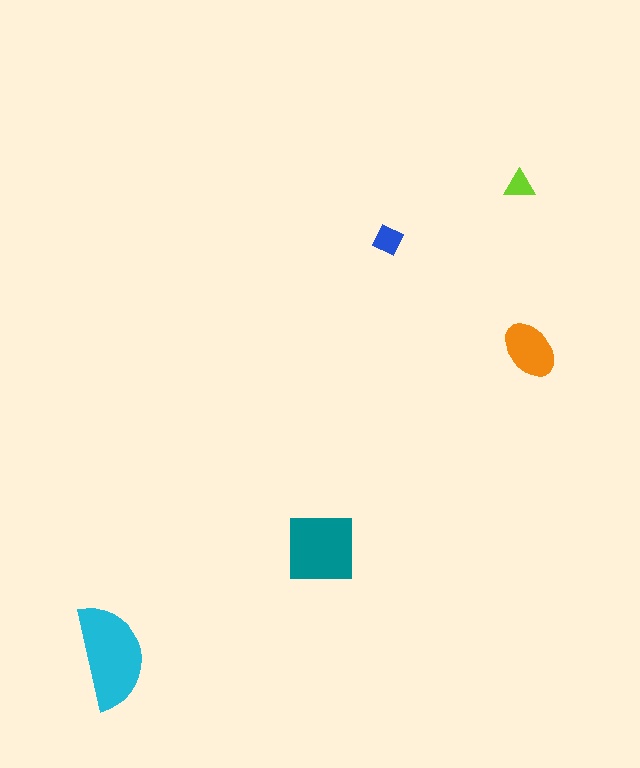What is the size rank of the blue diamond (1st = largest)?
4th.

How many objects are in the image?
There are 5 objects in the image.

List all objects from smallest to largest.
The lime triangle, the blue diamond, the orange ellipse, the teal square, the cyan semicircle.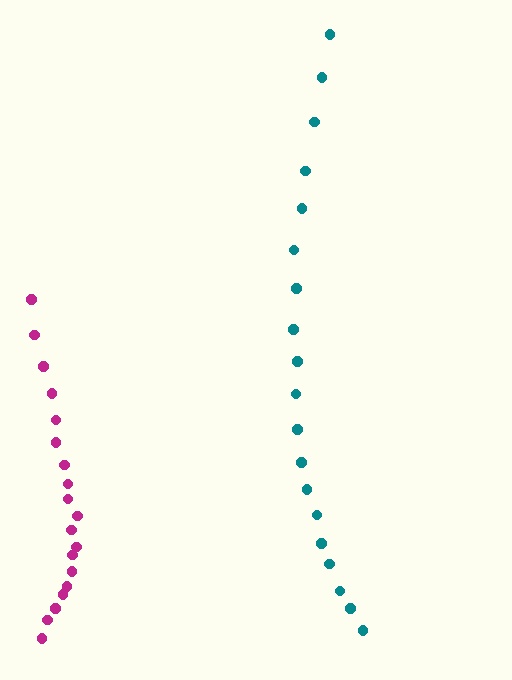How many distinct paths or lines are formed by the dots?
There are 2 distinct paths.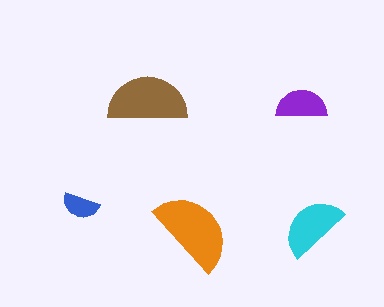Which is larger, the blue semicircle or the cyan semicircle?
The cyan one.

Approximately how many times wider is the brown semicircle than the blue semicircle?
About 2 times wider.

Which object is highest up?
The brown semicircle is topmost.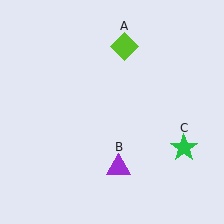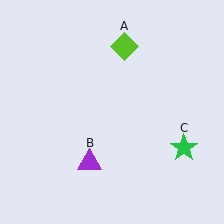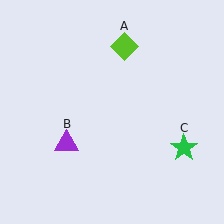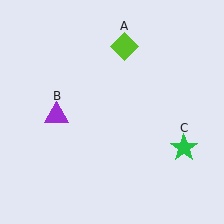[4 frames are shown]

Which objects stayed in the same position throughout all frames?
Lime diamond (object A) and green star (object C) remained stationary.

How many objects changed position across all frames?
1 object changed position: purple triangle (object B).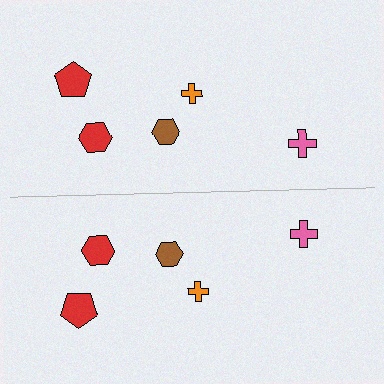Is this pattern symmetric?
Yes, this pattern has bilateral (reflection) symmetry.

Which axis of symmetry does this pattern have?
The pattern has a horizontal axis of symmetry running through the center of the image.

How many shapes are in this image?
There are 10 shapes in this image.